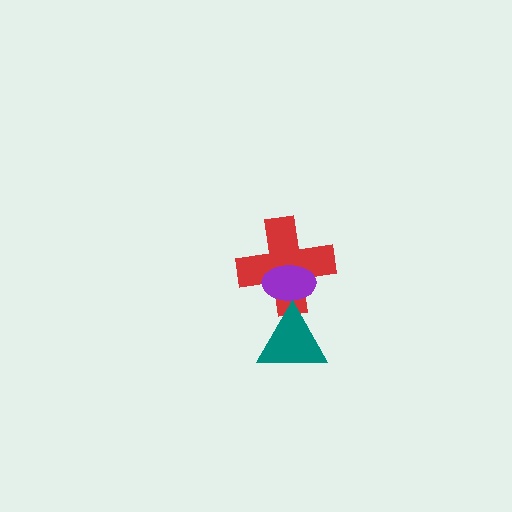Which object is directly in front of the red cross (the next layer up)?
The purple ellipse is directly in front of the red cross.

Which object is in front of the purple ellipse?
The teal triangle is in front of the purple ellipse.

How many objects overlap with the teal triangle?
2 objects overlap with the teal triangle.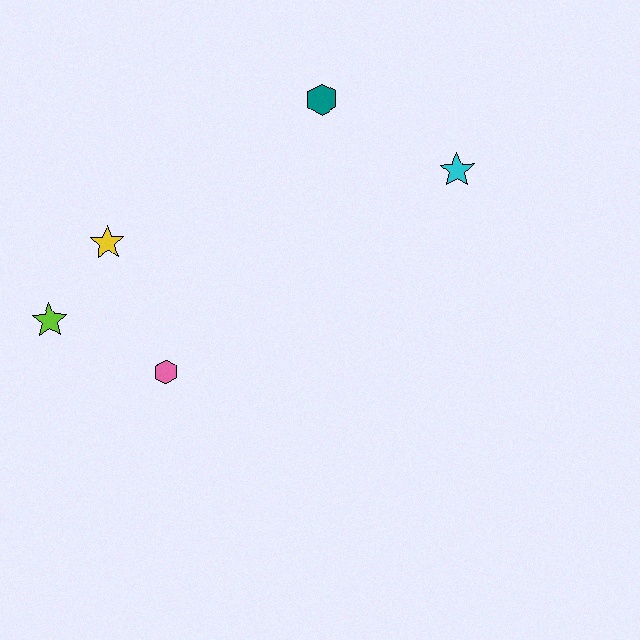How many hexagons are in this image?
There are 2 hexagons.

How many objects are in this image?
There are 5 objects.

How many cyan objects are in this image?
There is 1 cyan object.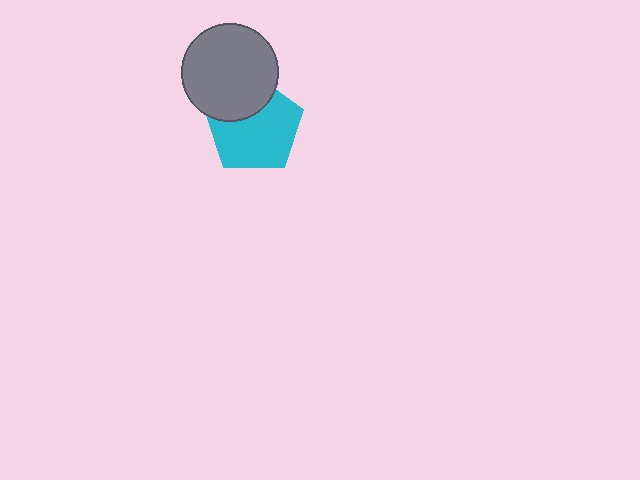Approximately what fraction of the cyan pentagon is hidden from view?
Roughly 30% of the cyan pentagon is hidden behind the gray circle.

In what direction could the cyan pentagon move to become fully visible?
The cyan pentagon could move down. That would shift it out from behind the gray circle entirely.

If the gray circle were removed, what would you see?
You would see the complete cyan pentagon.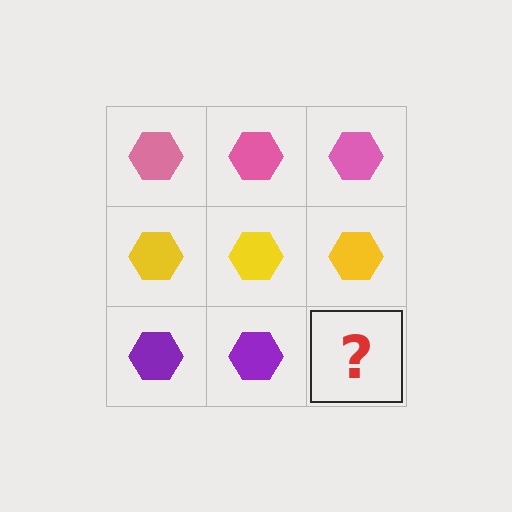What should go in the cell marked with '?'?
The missing cell should contain a purple hexagon.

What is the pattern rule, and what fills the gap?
The rule is that each row has a consistent color. The gap should be filled with a purple hexagon.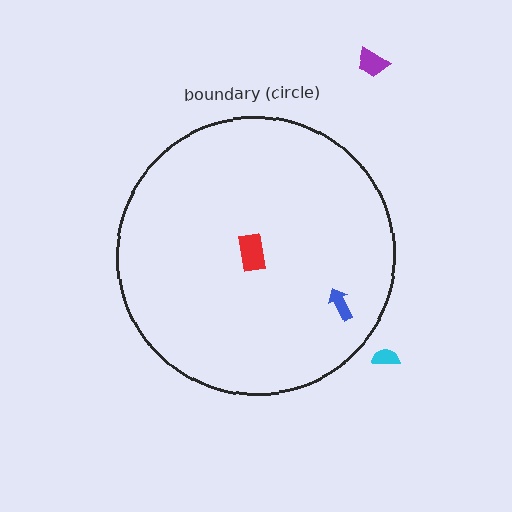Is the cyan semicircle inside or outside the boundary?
Outside.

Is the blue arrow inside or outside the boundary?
Inside.